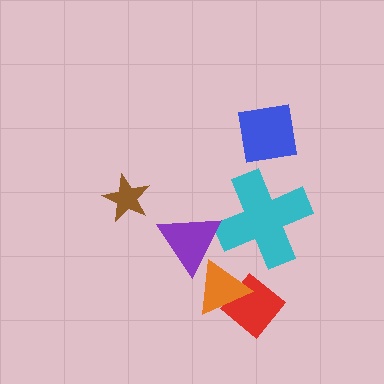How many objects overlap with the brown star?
0 objects overlap with the brown star.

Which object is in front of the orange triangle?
The purple triangle is in front of the orange triangle.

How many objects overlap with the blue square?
0 objects overlap with the blue square.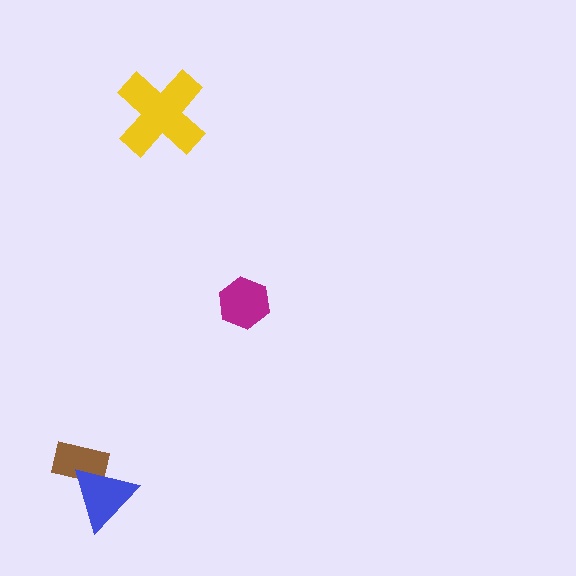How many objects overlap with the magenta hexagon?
0 objects overlap with the magenta hexagon.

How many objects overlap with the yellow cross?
0 objects overlap with the yellow cross.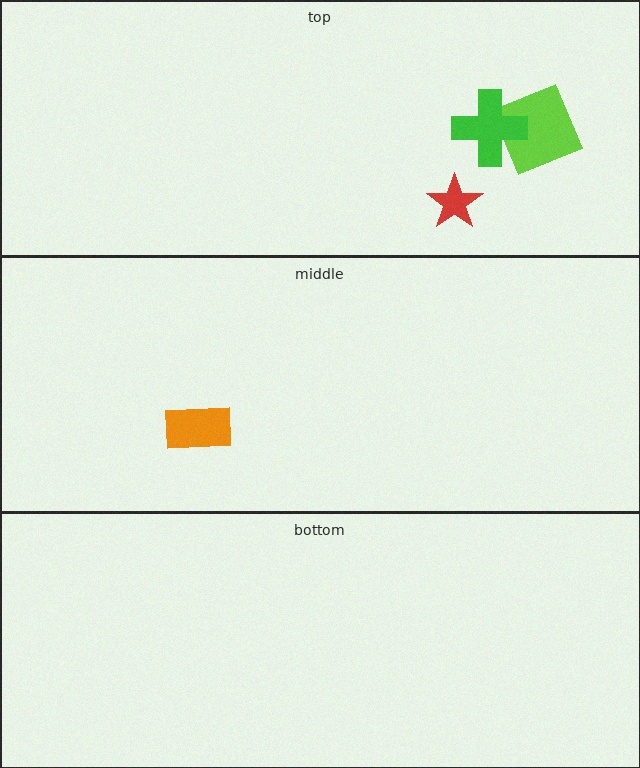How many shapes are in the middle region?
1.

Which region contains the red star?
The top region.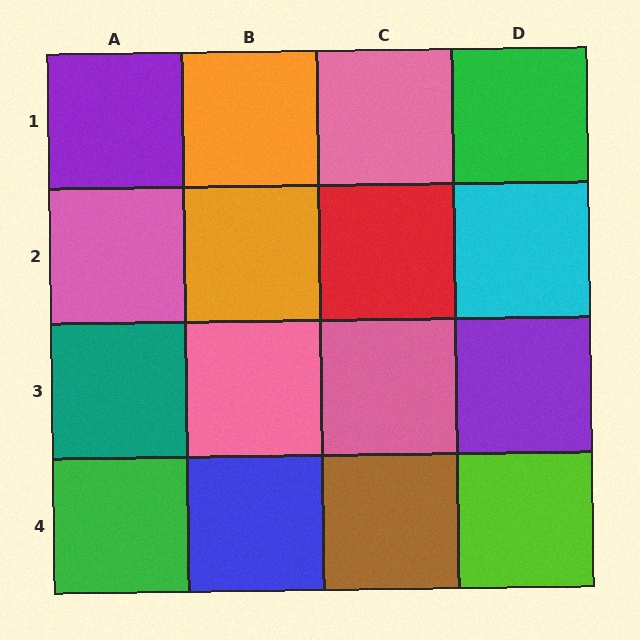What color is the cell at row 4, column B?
Blue.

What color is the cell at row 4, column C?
Brown.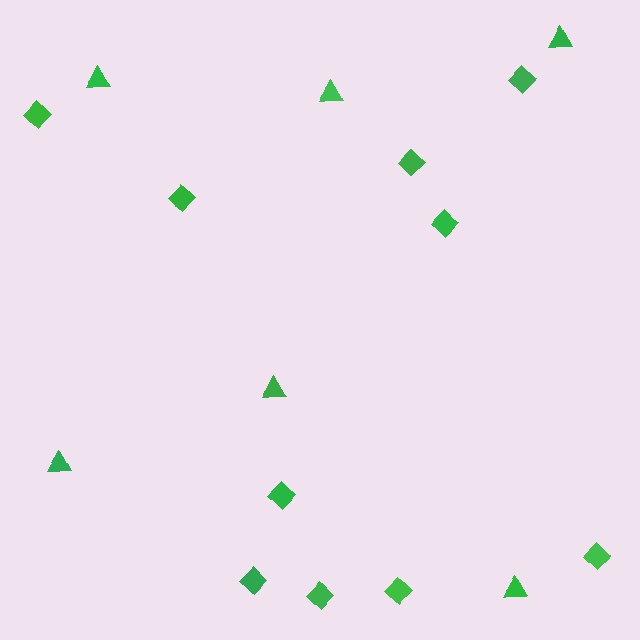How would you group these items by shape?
There are 2 groups: one group of triangles (6) and one group of diamonds (10).